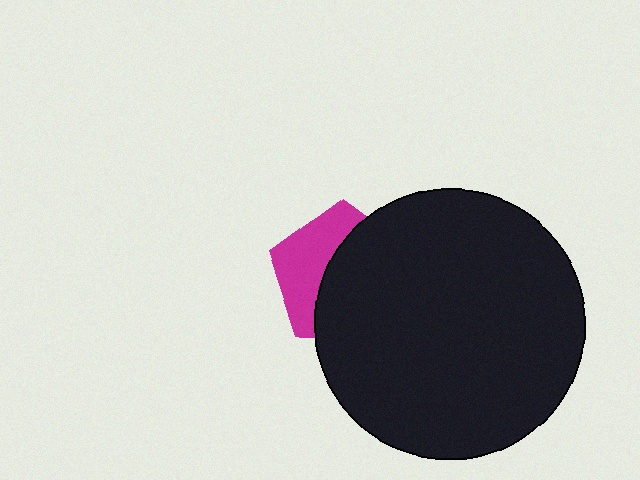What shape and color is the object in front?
The object in front is a black circle.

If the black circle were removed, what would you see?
You would see the complete magenta pentagon.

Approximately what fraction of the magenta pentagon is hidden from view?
Roughly 60% of the magenta pentagon is hidden behind the black circle.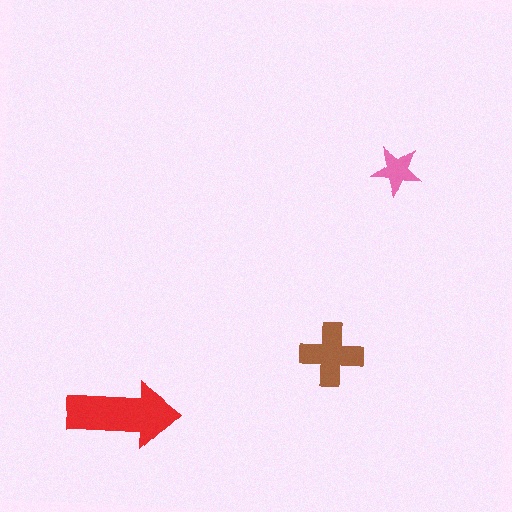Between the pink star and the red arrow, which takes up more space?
The red arrow.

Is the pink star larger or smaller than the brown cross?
Smaller.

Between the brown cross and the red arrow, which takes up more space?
The red arrow.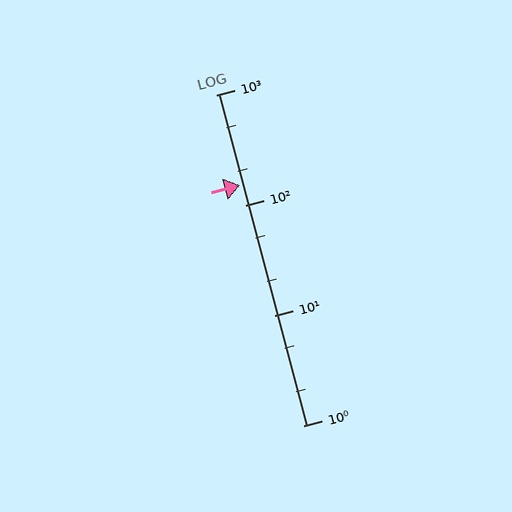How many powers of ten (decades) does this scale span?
The scale spans 3 decades, from 1 to 1000.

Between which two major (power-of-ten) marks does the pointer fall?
The pointer is between 100 and 1000.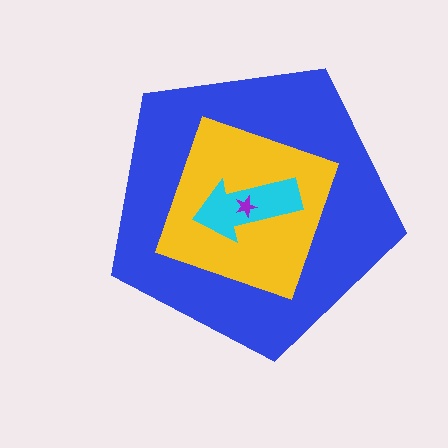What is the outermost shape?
The blue pentagon.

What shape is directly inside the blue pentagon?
The yellow diamond.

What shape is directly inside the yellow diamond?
The cyan arrow.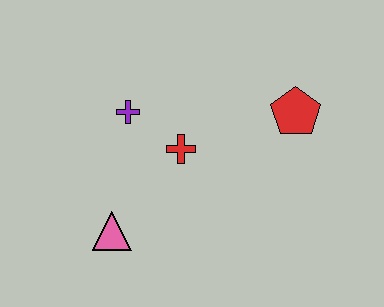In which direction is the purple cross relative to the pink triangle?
The purple cross is above the pink triangle.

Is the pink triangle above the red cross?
No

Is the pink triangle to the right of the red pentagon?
No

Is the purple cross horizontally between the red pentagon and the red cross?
No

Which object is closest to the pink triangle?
The red cross is closest to the pink triangle.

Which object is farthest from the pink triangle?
The red pentagon is farthest from the pink triangle.